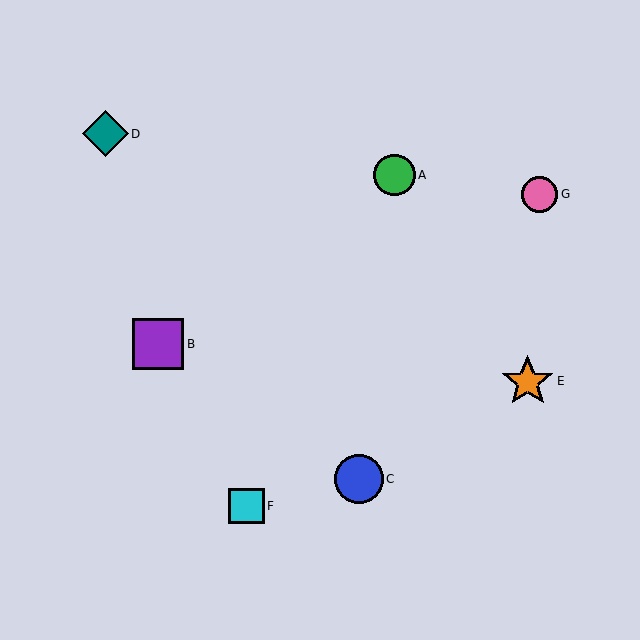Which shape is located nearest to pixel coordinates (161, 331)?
The purple square (labeled B) at (158, 344) is nearest to that location.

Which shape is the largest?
The orange star (labeled E) is the largest.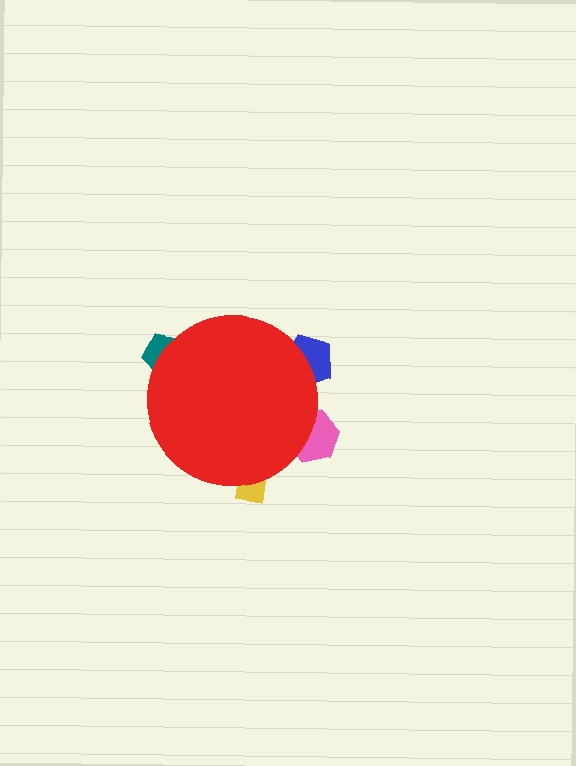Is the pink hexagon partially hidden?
Yes, the pink hexagon is partially hidden behind the red circle.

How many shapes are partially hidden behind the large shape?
4 shapes are partially hidden.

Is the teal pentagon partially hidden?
Yes, the teal pentagon is partially hidden behind the red circle.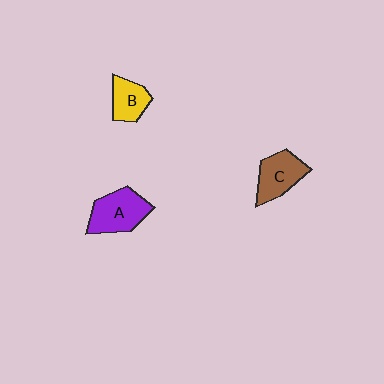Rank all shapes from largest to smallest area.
From largest to smallest: A (purple), C (brown), B (yellow).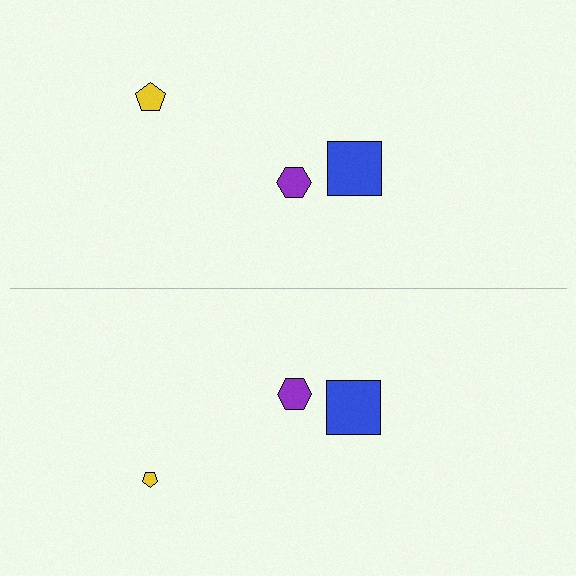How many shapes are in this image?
There are 6 shapes in this image.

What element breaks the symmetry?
The yellow pentagon on the bottom side has a different size than its mirror counterpart.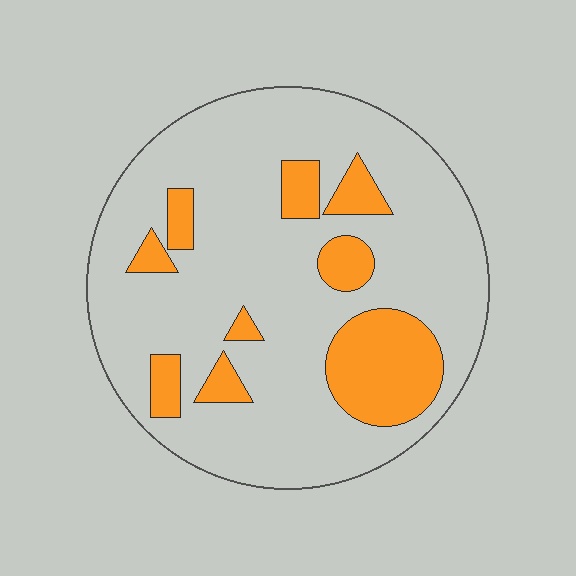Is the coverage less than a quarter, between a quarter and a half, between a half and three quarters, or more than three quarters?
Less than a quarter.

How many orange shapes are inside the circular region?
9.